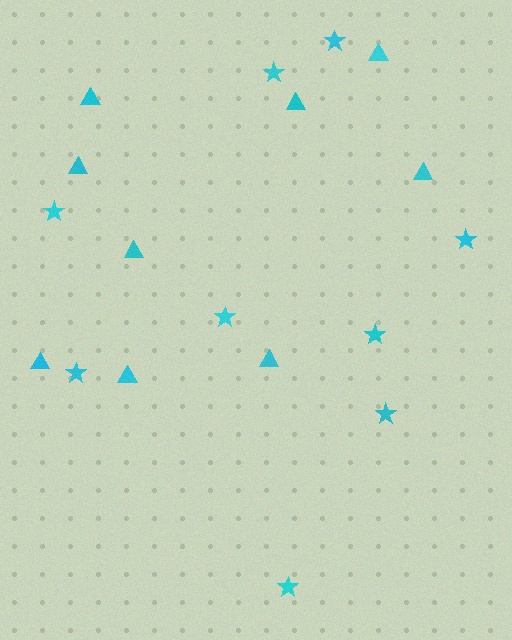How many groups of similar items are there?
There are 2 groups: one group of triangles (9) and one group of stars (9).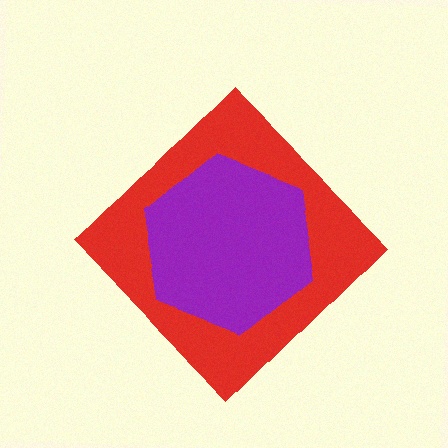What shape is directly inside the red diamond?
The purple hexagon.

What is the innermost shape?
The purple hexagon.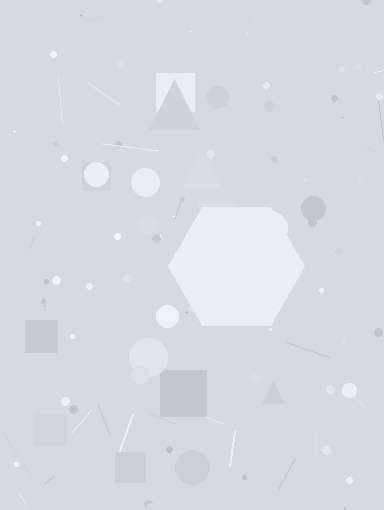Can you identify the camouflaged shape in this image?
The camouflaged shape is a hexagon.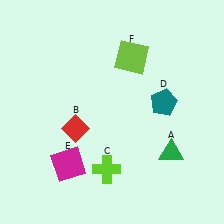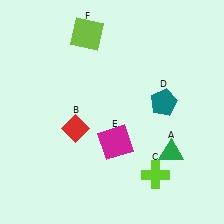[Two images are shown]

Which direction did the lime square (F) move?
The lime square (F) moved left.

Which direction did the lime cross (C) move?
The lime cross (C) moved right.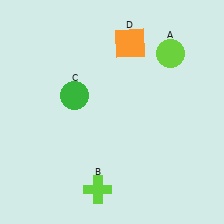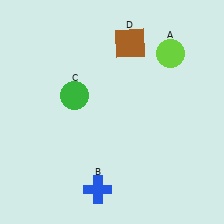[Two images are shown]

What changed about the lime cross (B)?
In Image 1, B is lime. In Image 2, it changed to blue.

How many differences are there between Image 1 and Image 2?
There are 2 differences between the two images.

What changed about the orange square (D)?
In Image 1, D is orange. In Image 2, it changed to brown.